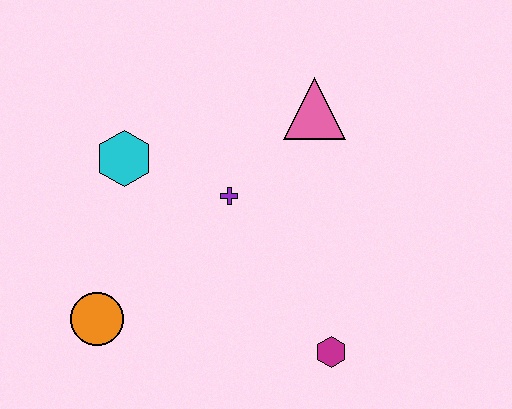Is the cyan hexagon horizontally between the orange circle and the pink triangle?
Yes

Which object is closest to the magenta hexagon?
The purple cross is closest to the magenta hexagon.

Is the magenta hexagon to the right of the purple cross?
Yes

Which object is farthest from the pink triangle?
The orange circle is farthest from the pink triangle.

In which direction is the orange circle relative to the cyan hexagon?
The orange circle is below the cyan hexagon.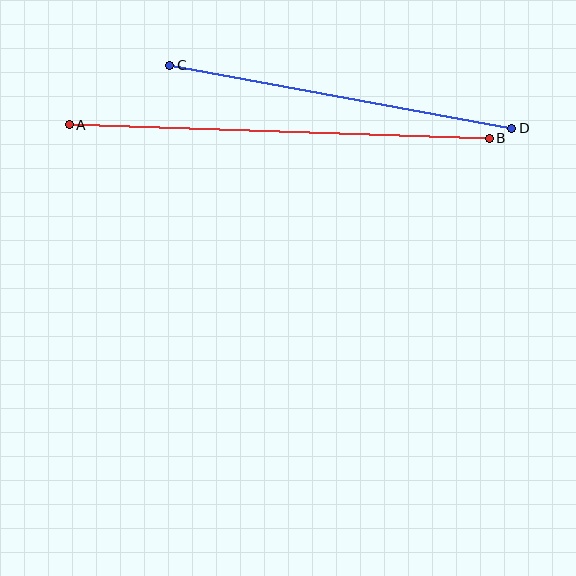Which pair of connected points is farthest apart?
Points A and B are farthest apart.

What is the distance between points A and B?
The distance is approximately 420 pixels.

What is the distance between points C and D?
The distance is approximately 347 pixels.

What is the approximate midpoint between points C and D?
The midpoint is at approximately (341, 97) pixels.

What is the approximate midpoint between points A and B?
The midpoint is at approximately (279, 131) pixels.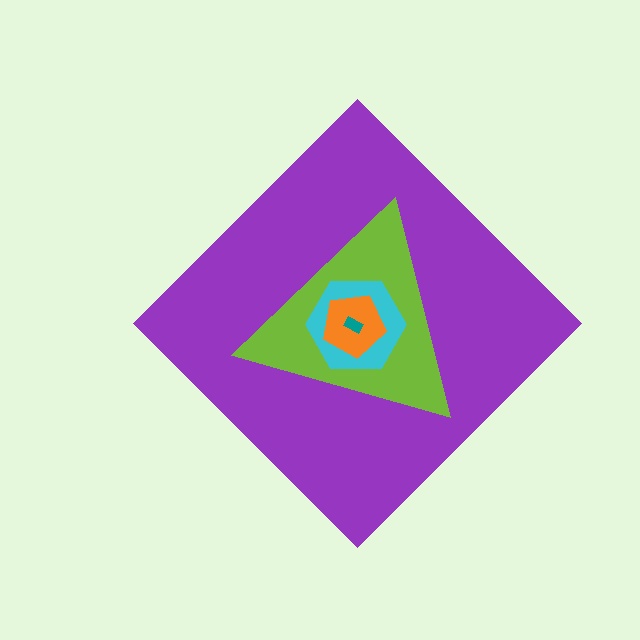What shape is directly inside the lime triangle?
The cyan hexagon.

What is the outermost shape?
The purple diamond.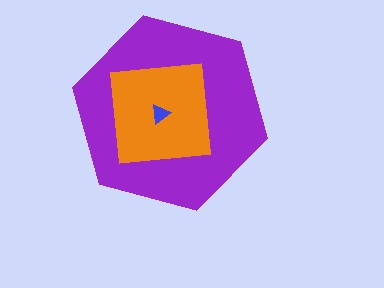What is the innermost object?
The blue triangle.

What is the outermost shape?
The purple hexagon.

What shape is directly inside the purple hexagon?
The orange square.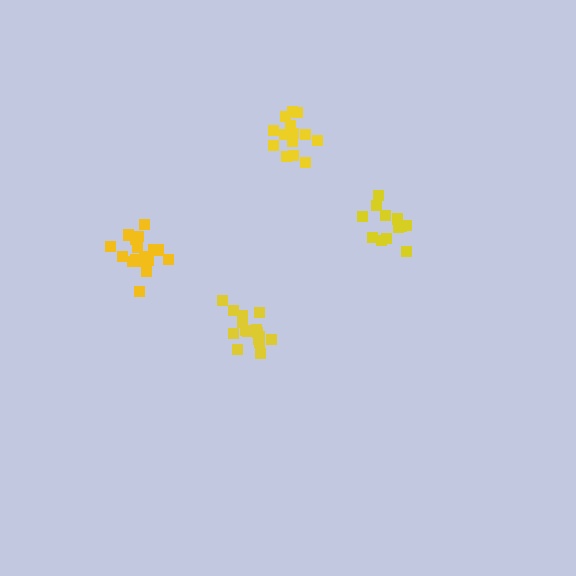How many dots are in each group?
Group 1: 16 dots, Group 2: 18 dots, Group 3: 13 dots, Group 4: 14 dots (61 total).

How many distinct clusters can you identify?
There are 4 distinct clusters.